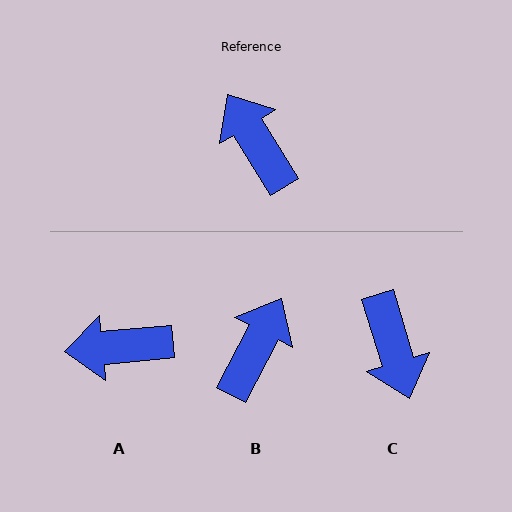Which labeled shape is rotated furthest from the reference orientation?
C, about 166 degrees away.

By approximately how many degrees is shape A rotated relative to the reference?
Approximately 64 degrees counter-clockwise.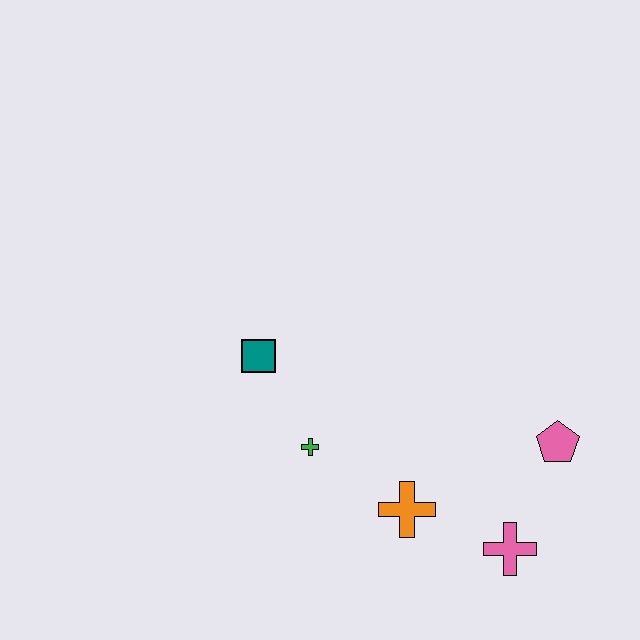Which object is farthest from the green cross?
The pink pentagon is farthest from the green cross.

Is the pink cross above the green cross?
No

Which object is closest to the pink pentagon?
The pink cross is closest to the pink pentagon.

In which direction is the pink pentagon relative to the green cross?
The pink pentagon is to the right of the green cross.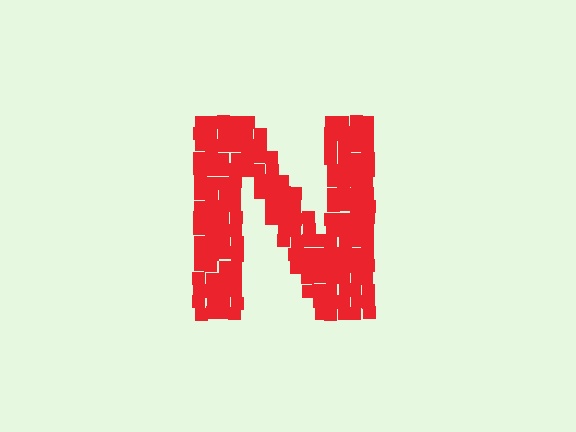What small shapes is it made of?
It is made of small squares.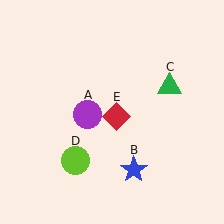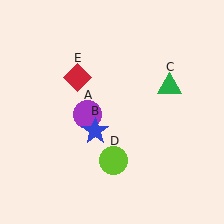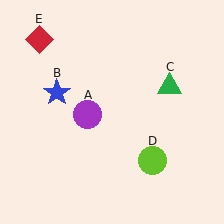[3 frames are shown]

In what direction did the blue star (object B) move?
The blue star (object B) moved up and to the left.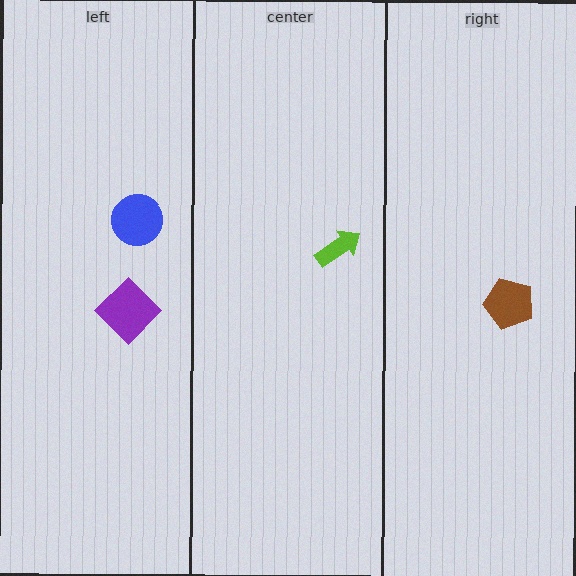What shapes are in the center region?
The lime arrow.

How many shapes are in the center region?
1.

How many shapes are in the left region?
2.